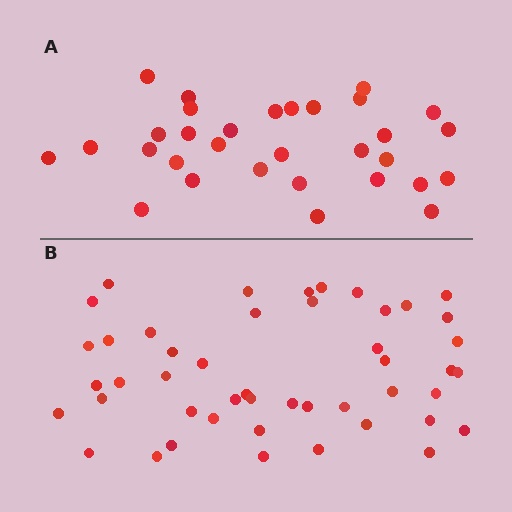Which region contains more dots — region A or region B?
Region B (the bottom region) has more dots.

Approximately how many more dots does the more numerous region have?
Region B has approximately 15 more dots than region A.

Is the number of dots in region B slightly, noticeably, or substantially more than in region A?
Region B has substantially more. The ratio is roughly 1.5 to 1.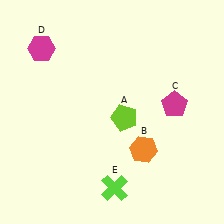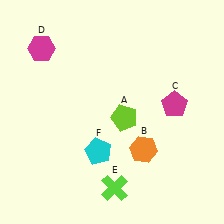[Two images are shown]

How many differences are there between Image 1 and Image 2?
There is 1 difference between the two images.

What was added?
A cyan pentagon (F) was added in Image 2.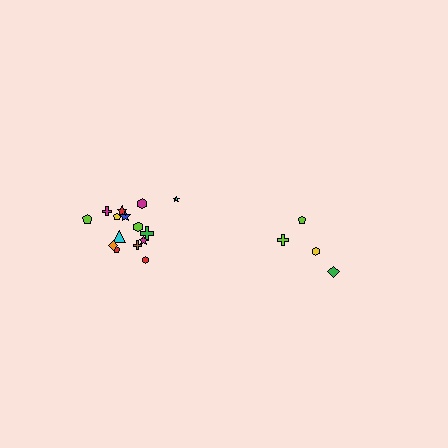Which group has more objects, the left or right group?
The left group.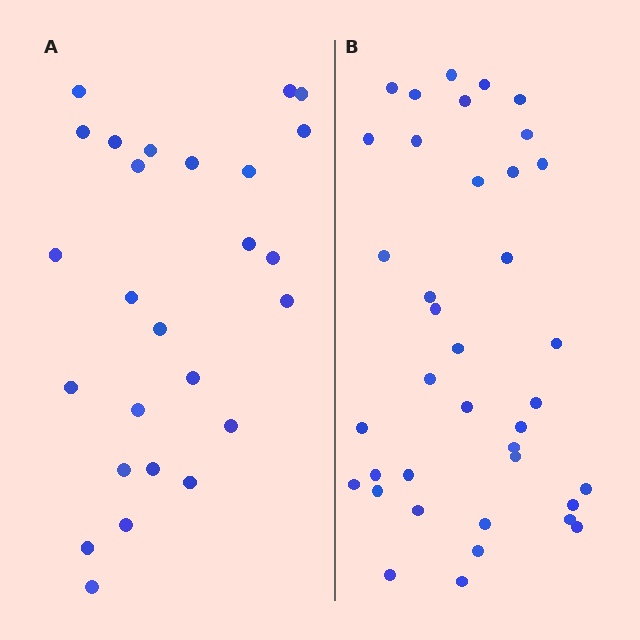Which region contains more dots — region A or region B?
Region B (the right region) has more dots.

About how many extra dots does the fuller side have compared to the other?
Region B has roughly 12 or so more dots than region A.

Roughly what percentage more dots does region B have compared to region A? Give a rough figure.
About 45% more.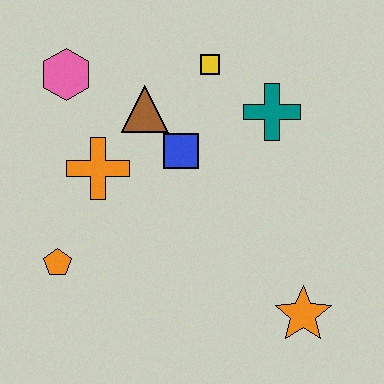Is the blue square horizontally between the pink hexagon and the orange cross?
No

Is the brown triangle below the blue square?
No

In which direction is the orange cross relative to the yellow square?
The orange cross is to the left of the yellow square.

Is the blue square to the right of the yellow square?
No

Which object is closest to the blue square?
The brown triangle is closest to the blue square.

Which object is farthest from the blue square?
The orange star is farthest from the blue square.